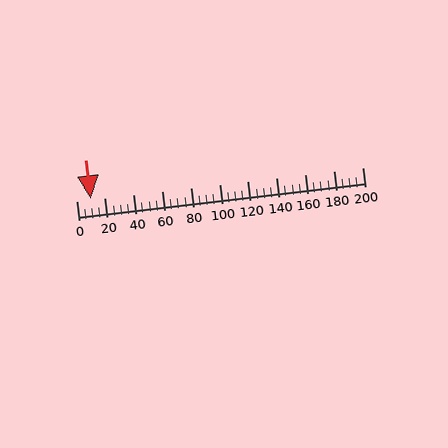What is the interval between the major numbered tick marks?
The major tick marks are spaced 20 units apart.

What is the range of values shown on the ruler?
The ruler shows values from 0 to 200.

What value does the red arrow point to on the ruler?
The red arrow points to approximately 10.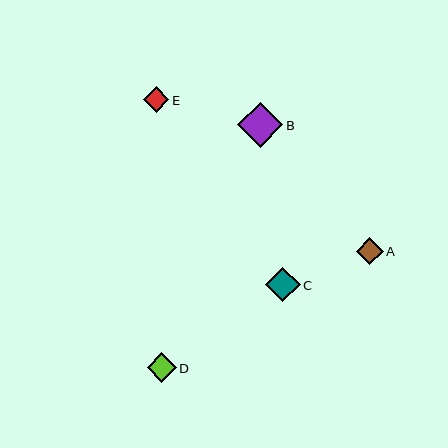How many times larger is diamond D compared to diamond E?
Diamond D is approximately 1.1 times the size of diamond E.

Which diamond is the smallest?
Diamond E is the smallest with a size of approximately 26 pixels.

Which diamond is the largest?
Diamond B is the largest with a size of approximately 45 pixels.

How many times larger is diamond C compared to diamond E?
Diamond C is approximately 1.4 times the size of diamond E.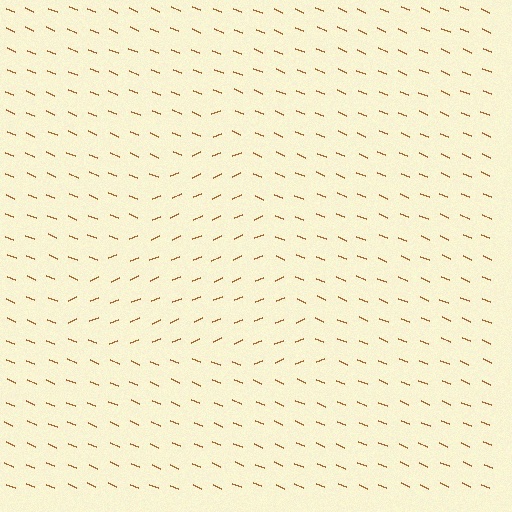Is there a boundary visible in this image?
Yes, there is a texture boundary formed by a change in line orientation.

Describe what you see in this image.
The image is filled with small brown line segments. A triangle region in the image has lines oriented differently from the surrounding lines, creating a visible texture boundary.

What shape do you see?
I see a triangle.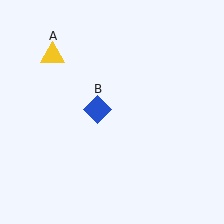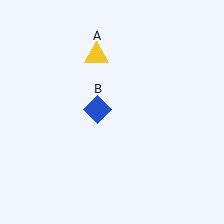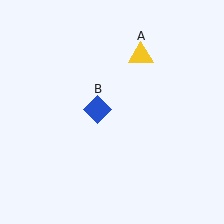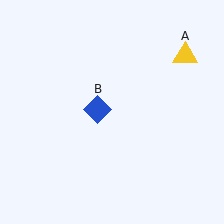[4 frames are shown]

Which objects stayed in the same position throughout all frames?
Blue diamond (object B) remained stationary.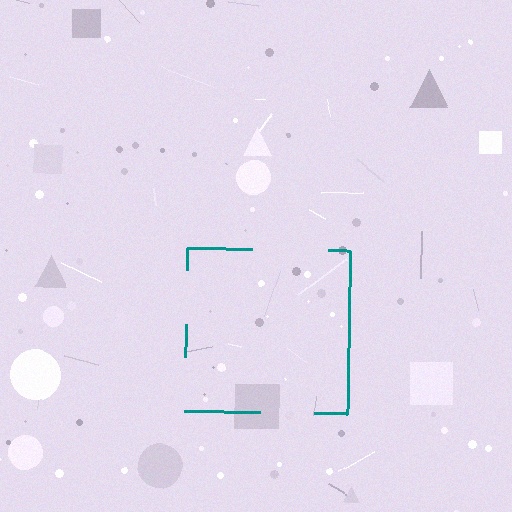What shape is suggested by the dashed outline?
The dashed outline suggests a square.